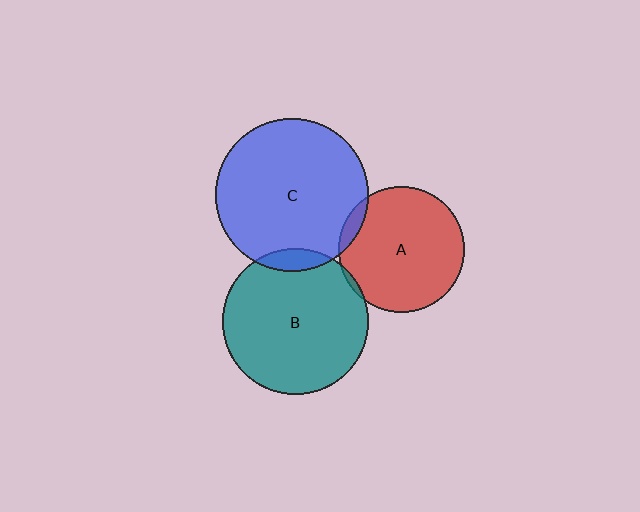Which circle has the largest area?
Circle C (blue).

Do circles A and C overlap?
Yes.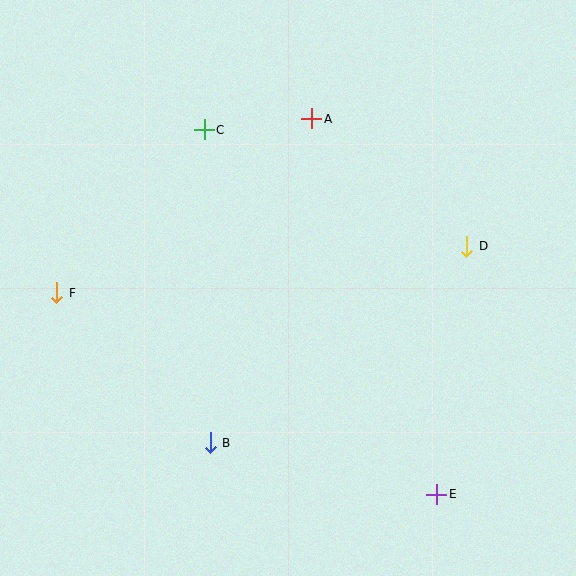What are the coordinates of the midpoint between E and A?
The midpoint between E and A is at (374, 307).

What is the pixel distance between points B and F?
The distance between B and F is 215 pixels.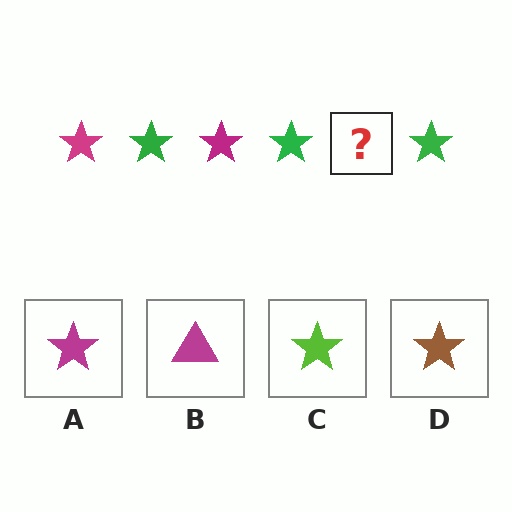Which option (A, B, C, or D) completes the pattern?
A.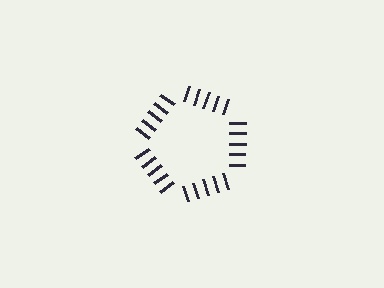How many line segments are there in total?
25 — 5 along each of the 5 edges.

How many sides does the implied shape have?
5 sides — the line-ends trace a pentagon.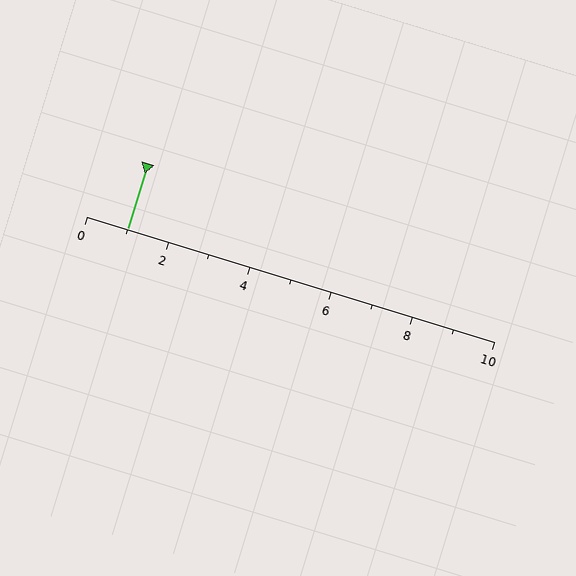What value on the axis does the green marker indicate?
The marker indicates approximately 1.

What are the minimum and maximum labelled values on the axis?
The axis runs from 0 to 10.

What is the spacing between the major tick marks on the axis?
The major ticks are spaced 2 apart.